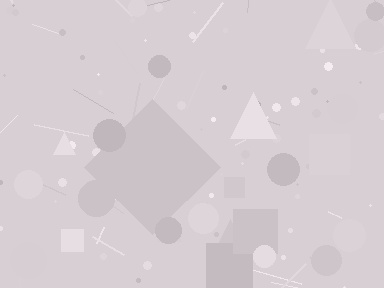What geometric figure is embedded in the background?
A diamond is embedded in the background.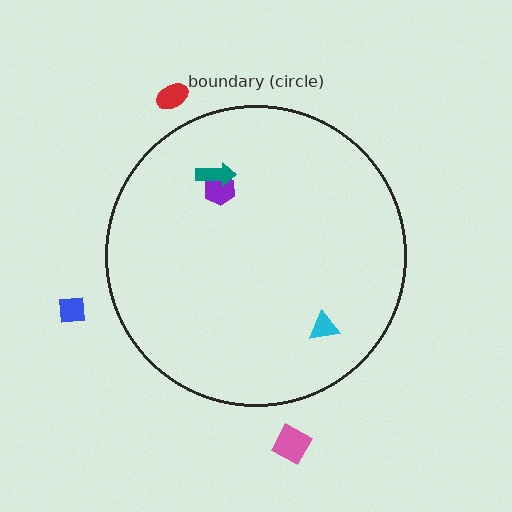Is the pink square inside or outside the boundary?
Outside.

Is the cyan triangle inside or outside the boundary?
Inside.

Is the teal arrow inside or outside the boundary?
Inside.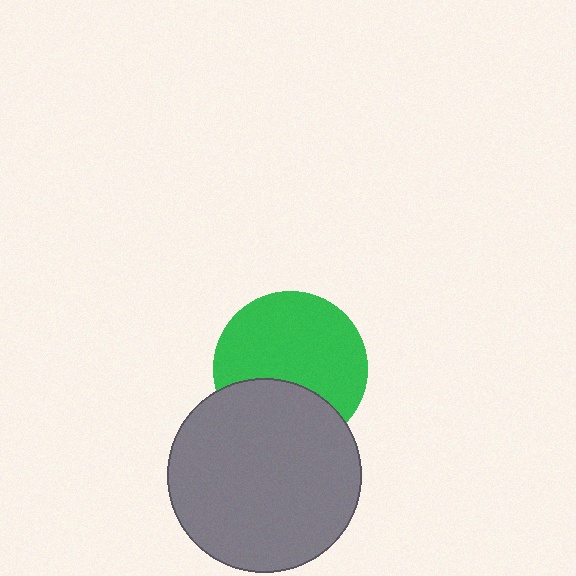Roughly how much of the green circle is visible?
Most of it is visible (roughly 67%).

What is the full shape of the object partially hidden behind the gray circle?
The partially hidden object is a green circle.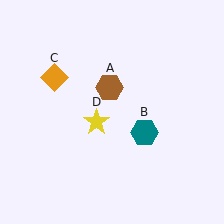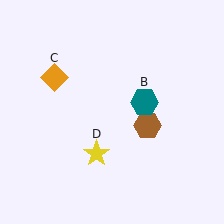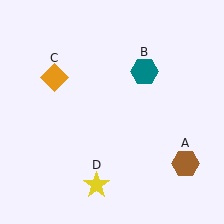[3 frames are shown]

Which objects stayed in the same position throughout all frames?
Orange diamond (object C) remained stationary.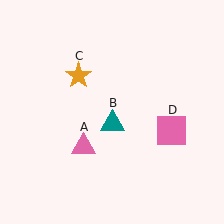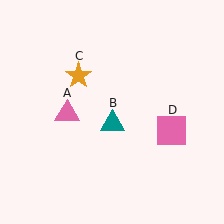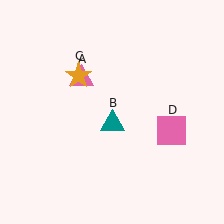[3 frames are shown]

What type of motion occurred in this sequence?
The pink triangle (object A) rotated clockwise around the center of the scene.